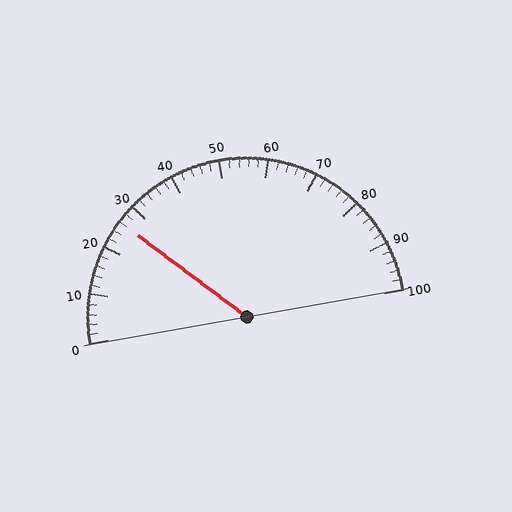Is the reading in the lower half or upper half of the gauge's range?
The reading is in the lower half of the range (0 to 100).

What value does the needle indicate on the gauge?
The needle indicates approximately 26.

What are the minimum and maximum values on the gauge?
The gauge ranges from 0 to 100.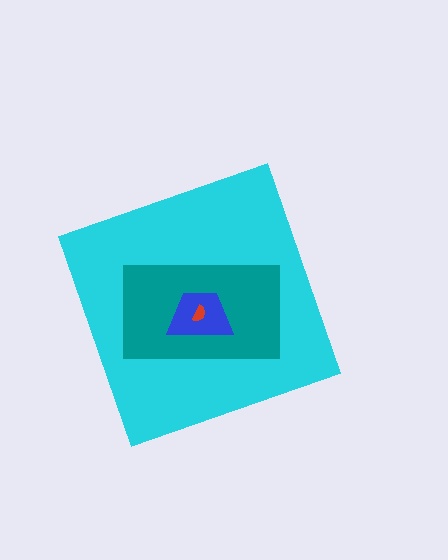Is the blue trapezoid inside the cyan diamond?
Yes.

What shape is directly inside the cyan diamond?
The teal rectangle.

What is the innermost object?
The red semicircle.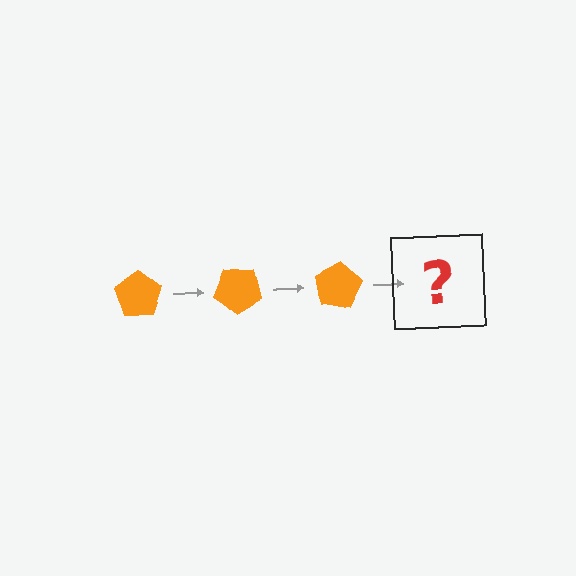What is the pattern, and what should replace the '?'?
The pattern is that the pentagon rotates 40 degrees each step. The '?' should be an orange pentagon rotated 120 degrees.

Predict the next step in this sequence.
The next step is an orange pentagon rotated 120 degrees.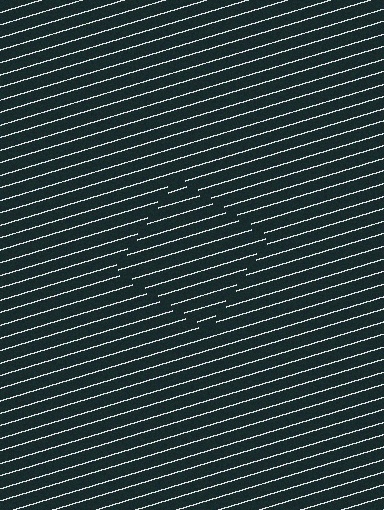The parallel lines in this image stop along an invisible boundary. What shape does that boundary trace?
An illusory square. The interior of the shape contains the same grating, shifted by half a period — the contour is defined by the phase discontinuity where line-ends from the inner and outer gratings abut.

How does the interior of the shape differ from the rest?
The interior of the shape contains the same grating, shifted by half a period — the contour is defined by the phase discontinuity where line-ends from the inner and outer gratings abut.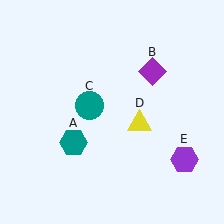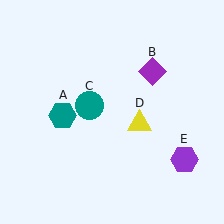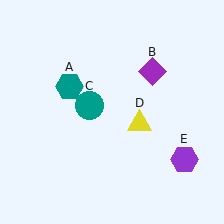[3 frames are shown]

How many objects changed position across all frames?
1 object changed position: teal hexagon (object A).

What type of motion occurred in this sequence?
The teal hexagon (object A) rotated clockwise around the center of the scene.